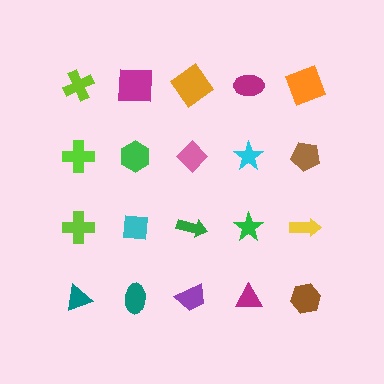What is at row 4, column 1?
A teal triangle.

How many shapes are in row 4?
5 shapes.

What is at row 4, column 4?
A magenta triangle.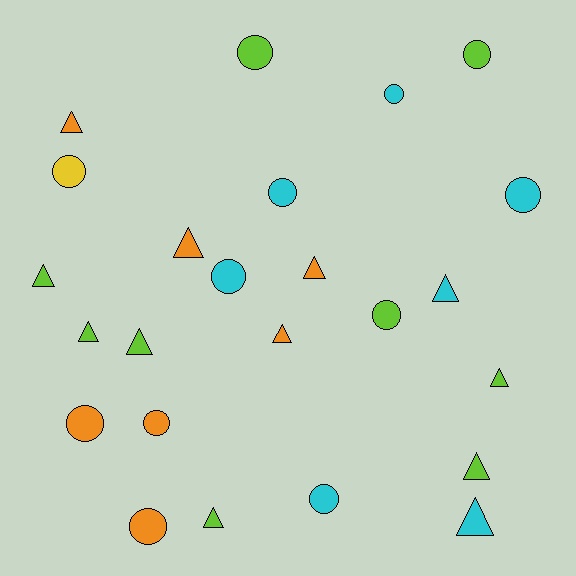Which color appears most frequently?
Lime, with 9 objects.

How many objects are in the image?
There are 24 objects.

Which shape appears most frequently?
Circle, with 12 objects.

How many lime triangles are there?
There are 6 lime triangles.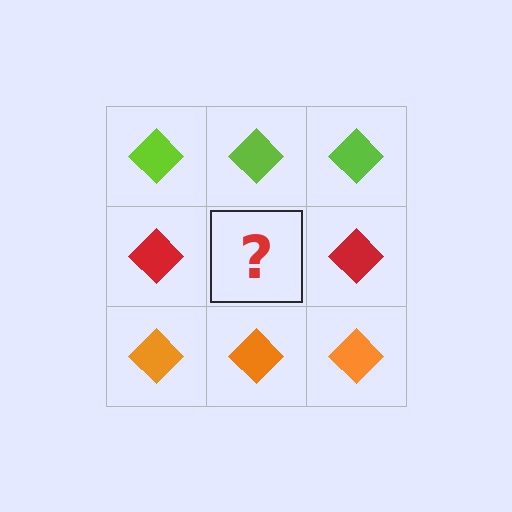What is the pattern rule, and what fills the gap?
The rule is that each row has a consistent color. The gap should be filled with a red diamond.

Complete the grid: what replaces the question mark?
The question mark should be replaced with a red diamond.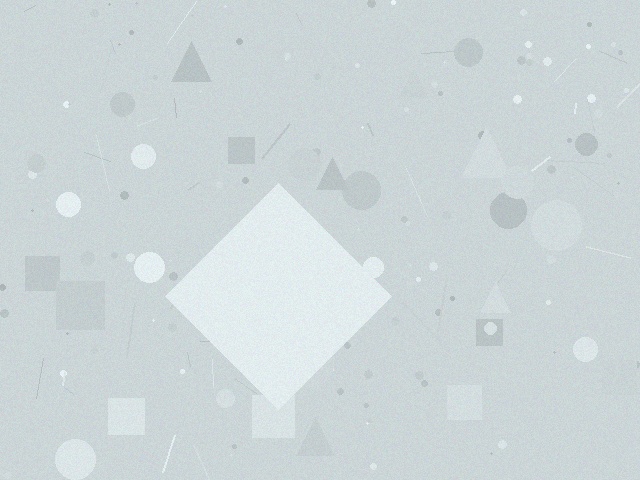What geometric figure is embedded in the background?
A diamond is embedded in the background.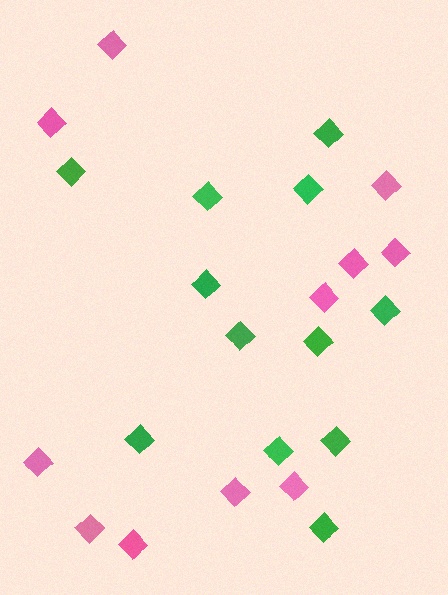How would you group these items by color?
There are 2 groups: one group of green diamonds (12) and one group of pink diamonds (11).